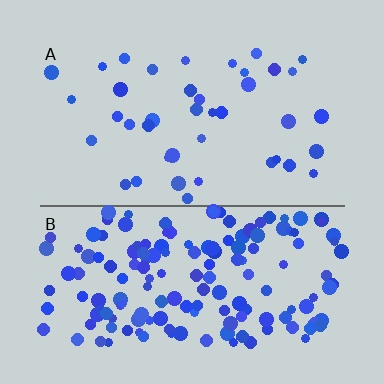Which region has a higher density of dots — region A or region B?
B (the bottom).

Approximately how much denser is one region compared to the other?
Approximately 3.9× — region B over region A.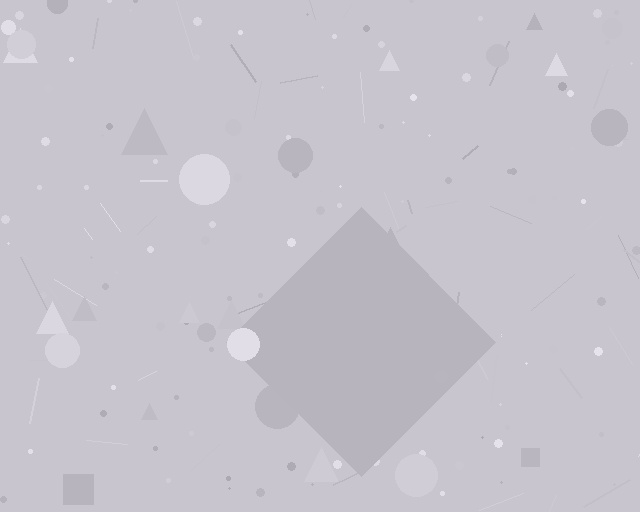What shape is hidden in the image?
A diamond is hidden in the image.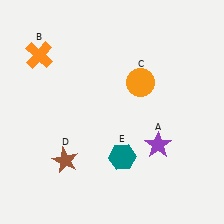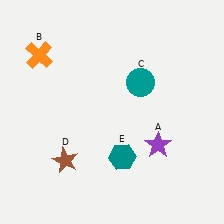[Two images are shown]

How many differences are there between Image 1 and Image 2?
There is 1 difference between the two images.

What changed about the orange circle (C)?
In Image 1, C is orange. In Image 2, it changed to teal.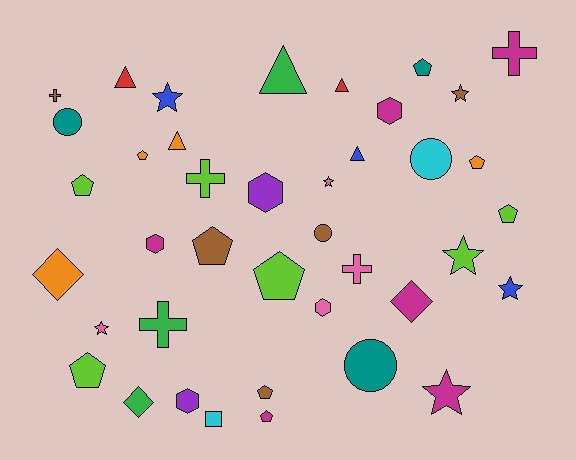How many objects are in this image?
There are 40 objects.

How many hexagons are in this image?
There are 5 hexagons.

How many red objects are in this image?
There are 2 red objects.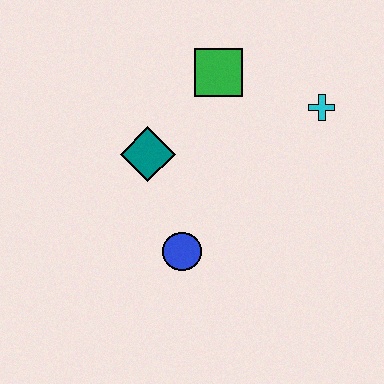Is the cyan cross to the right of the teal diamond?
Yes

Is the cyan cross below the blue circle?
No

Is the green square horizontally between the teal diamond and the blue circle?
No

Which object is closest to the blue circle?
The teal diamond is closest to the blue circle.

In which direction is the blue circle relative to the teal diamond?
The blue circle is below the teal diamond.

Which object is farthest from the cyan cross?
The blue circle is farthest from the cyan cross.